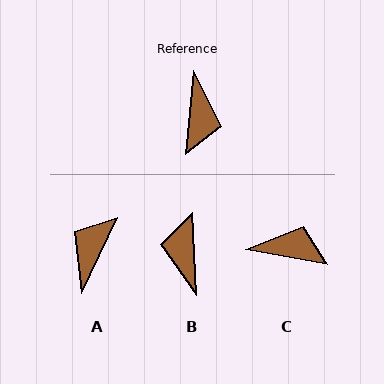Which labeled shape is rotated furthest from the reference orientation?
B, about 172 degrees away.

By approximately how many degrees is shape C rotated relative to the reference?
Approximately 85 degrees counter-clockwise.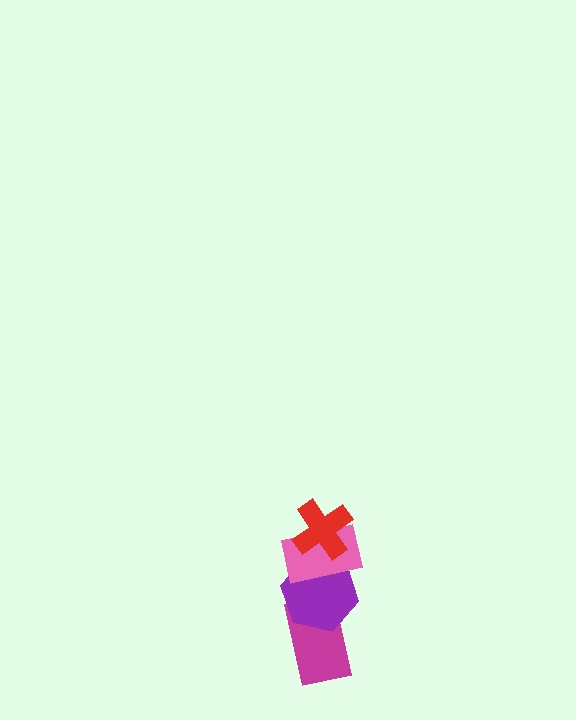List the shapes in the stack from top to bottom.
From top to bottom: the red cross, the pink rectangle, the purple hexagon, the magenta rectangle.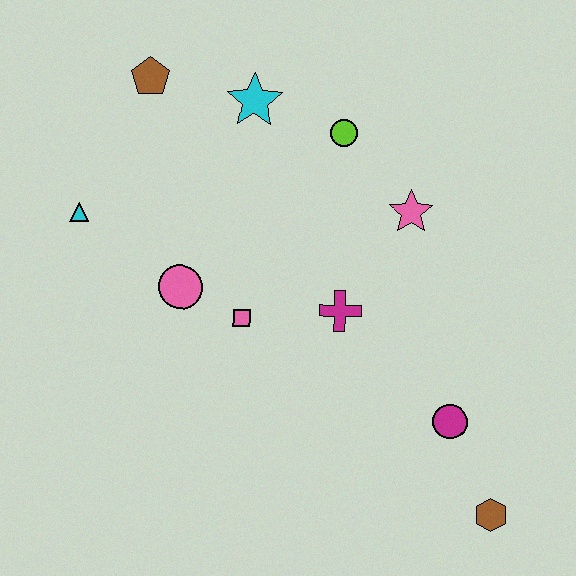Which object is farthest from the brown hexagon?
The brown pentagon is farthest from the brown hexagon.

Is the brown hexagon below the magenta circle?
Yes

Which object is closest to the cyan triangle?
The pink circle is closest to the cyan triangle.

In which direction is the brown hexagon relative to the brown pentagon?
The brown hexagon is below the brown pentagon.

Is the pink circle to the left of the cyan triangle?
No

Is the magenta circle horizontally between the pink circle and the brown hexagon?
Yes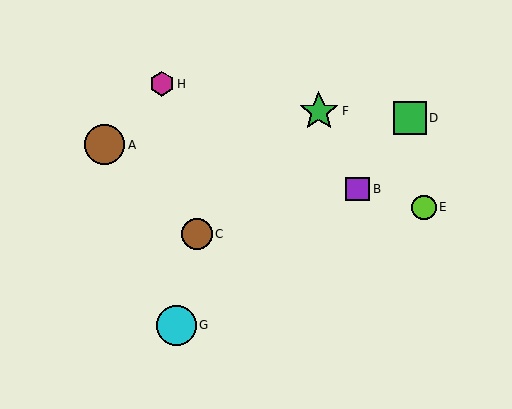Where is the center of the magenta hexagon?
The center of the magenta hexagon is at (162, 84).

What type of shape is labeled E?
Shape E is a lime circle.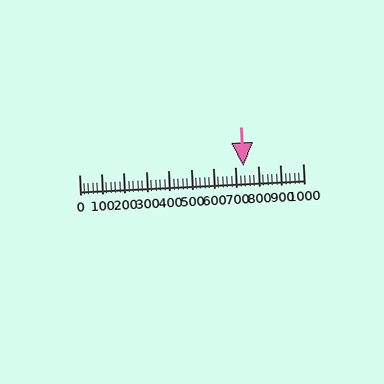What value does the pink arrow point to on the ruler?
The pink arrow points to approximately 734.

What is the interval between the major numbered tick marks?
The major tick marks are spaced 100 units apart.